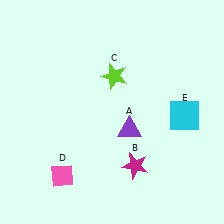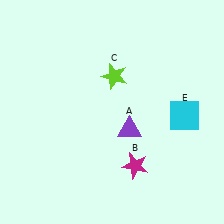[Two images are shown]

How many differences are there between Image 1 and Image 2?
There is 1 difference between the two images.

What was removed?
The pink diamond (D) was removed in Image 2.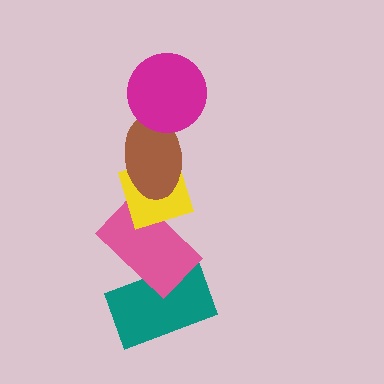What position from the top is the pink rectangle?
The pink rectangle is 4th from the top.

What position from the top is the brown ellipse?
The brown ellipse is 2nd from the top.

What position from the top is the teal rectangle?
The teal rectangle is 5th from the top.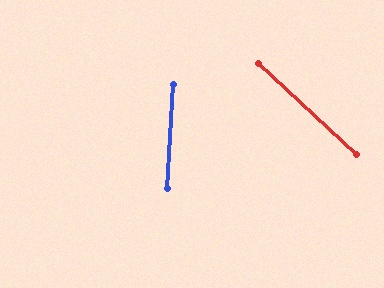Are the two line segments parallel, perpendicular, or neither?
Neither parallel nor perpendicular — they differ by about 50°.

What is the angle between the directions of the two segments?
Approximately 50 degrees.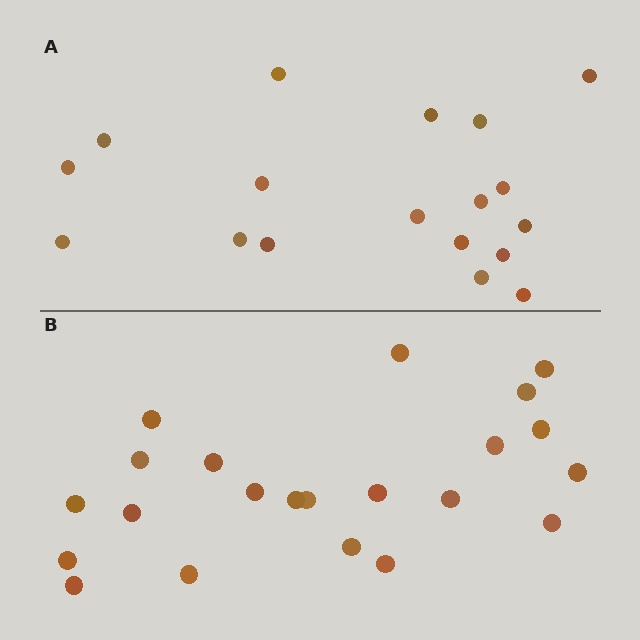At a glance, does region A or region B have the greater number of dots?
Region B (the bottom region) has more dots.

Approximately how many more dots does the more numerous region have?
Region B has about 4 more dots than region A.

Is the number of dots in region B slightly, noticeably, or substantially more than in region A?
Region B has only slightly more — the two regions are fairly close. The ratio is roughly 1.2 to 1.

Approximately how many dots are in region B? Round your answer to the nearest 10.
About 20 dots. (The exact count is 22, which rounds to 20.)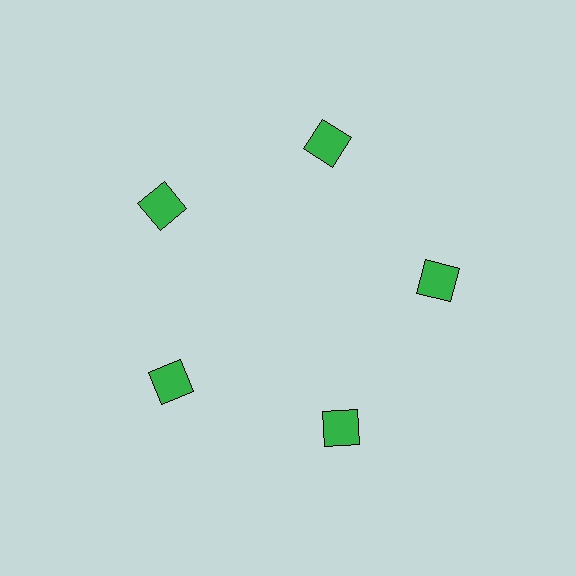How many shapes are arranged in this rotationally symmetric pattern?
There are 5 shapes, arranged in 5 groups of 1.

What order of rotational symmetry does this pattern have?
This pattern has 5-fold rotational symmetry.